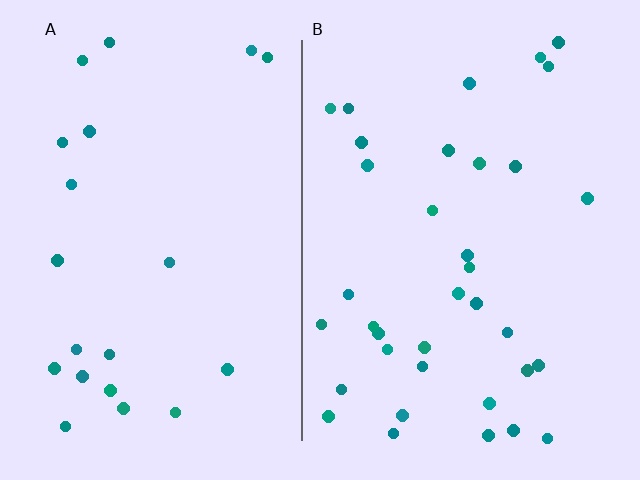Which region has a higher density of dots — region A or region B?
B (the right).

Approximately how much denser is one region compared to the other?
Approximately 1.7× — region B over region A.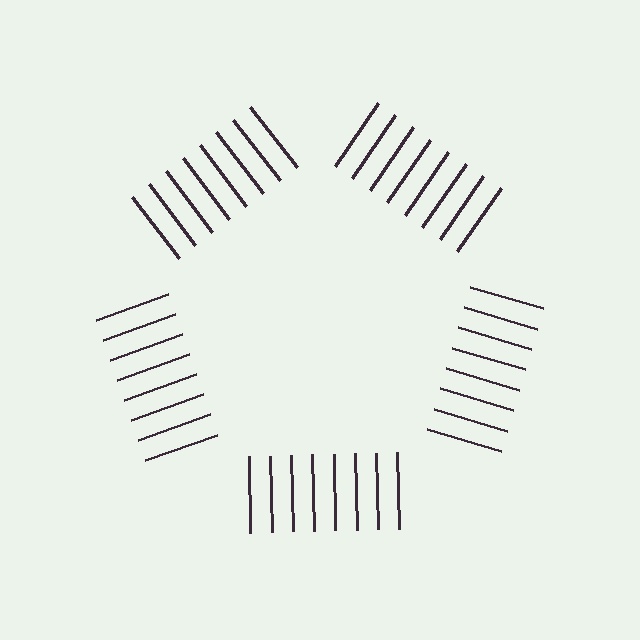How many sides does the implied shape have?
5 sides — the line-ends trace a pentagon.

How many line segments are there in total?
40 — 8 along each of the 5 edges.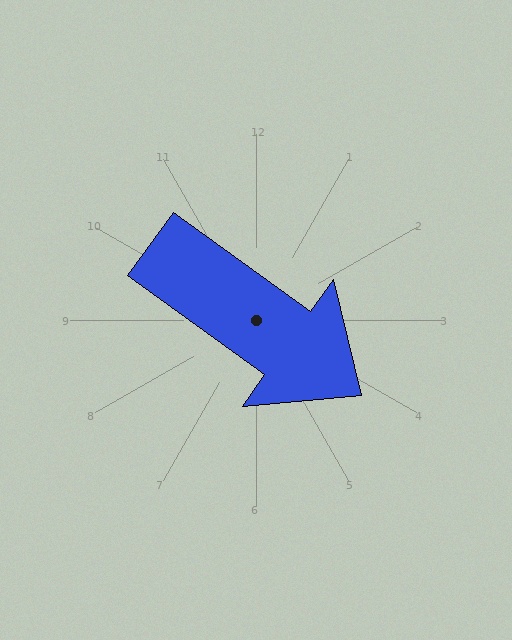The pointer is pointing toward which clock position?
Roughly 4 o'clock.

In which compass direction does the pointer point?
Southeast.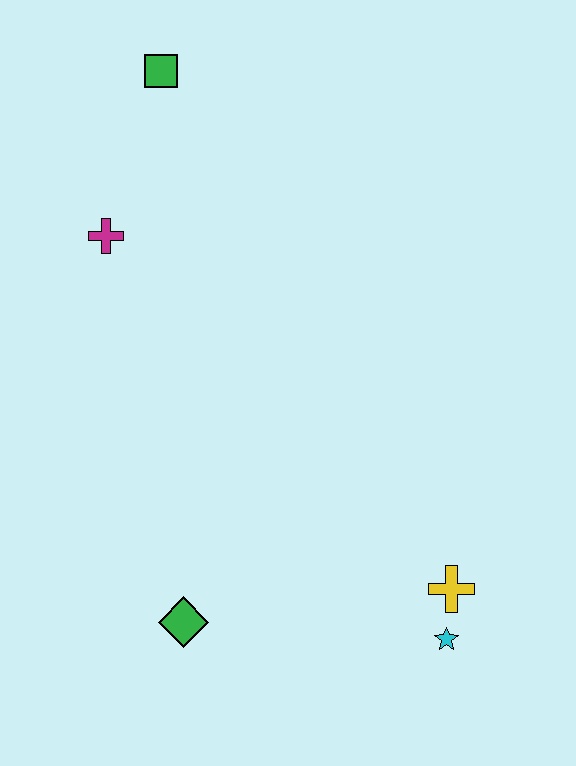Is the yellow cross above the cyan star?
Yes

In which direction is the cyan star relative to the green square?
The cyan star is below the green square.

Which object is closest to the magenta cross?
The green square is closest to the magenta cross.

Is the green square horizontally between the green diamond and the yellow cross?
No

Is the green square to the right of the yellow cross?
No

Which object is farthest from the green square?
The cyan star is farthest from the green square.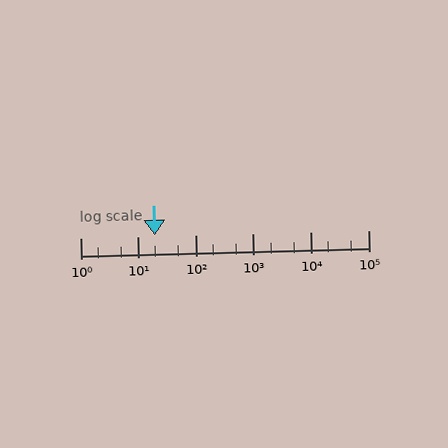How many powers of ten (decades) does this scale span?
The scale spans 5 decades, from 1 to 100000.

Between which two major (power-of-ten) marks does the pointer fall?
The pointer is between 10 and 100.